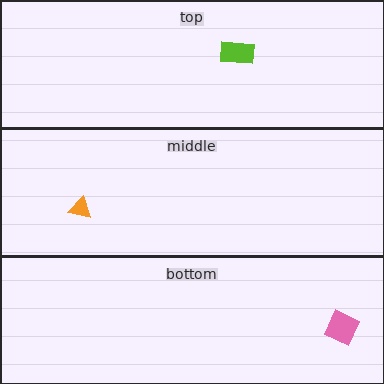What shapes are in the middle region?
The orange triangle.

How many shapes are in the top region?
1.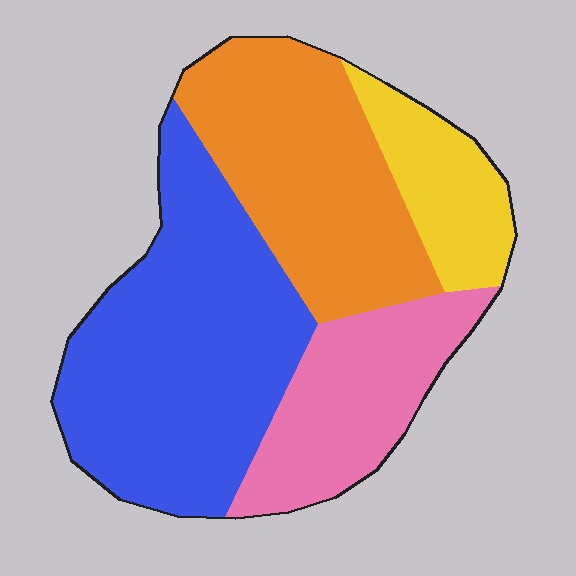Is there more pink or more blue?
Blue.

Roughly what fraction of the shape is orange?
Orange takes up about one quarter (1/4) of the shape.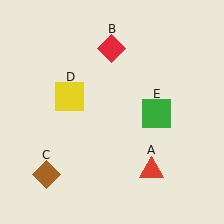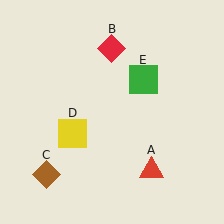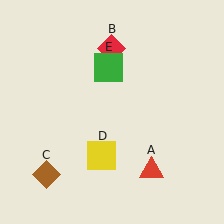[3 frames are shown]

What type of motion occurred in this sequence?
The yellow square (object D), green square (object E) rotated counterclockwise around the center of the scene.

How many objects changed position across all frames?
2 objects changed position: yellow square (object D), green square (object E).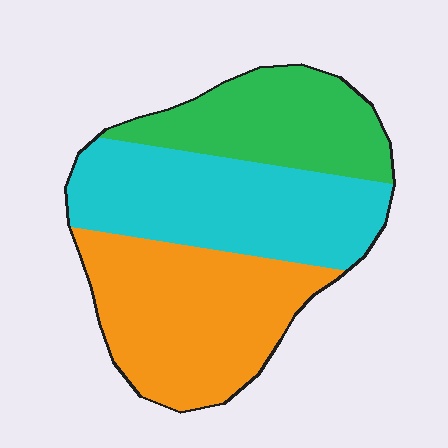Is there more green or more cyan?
Cyan.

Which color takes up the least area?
Green, at roughly 25%.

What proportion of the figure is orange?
Orange covers about 40% of the figure.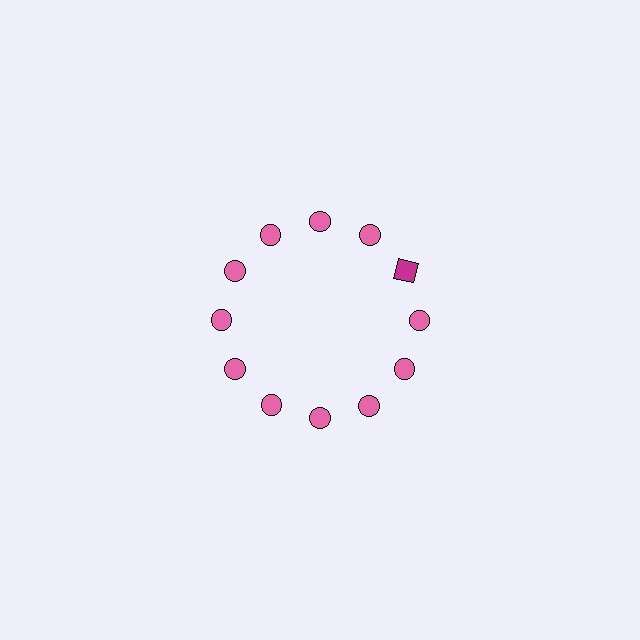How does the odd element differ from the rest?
It differs in both color (magenta instead of pink) and shape (square instead of circle).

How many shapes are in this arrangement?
There are 12 shapes arranged in a ring pattern.